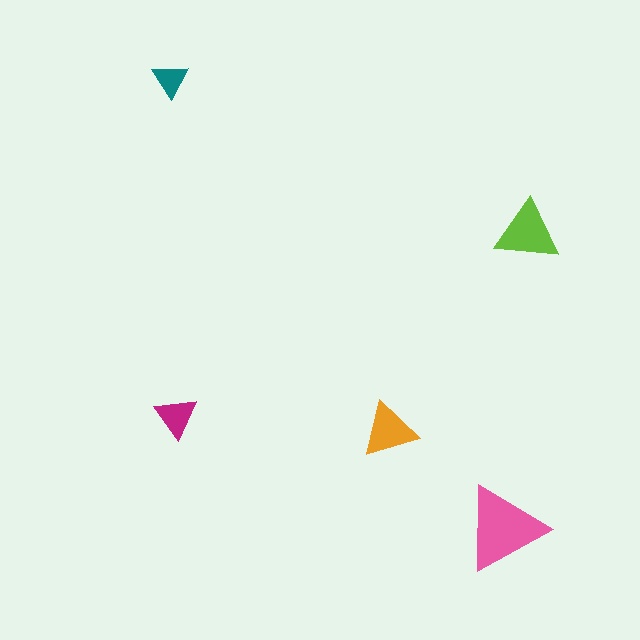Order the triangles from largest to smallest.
the pink one, the lime one, the orange one, the magenta one, the teal one.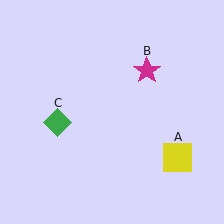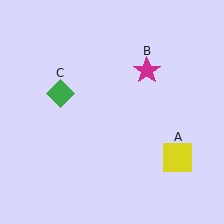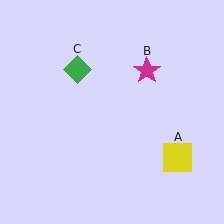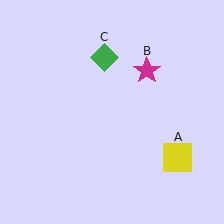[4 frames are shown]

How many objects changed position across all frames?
1 object changed position: green diamond (object C).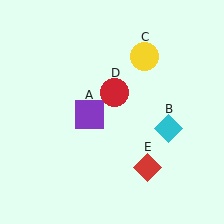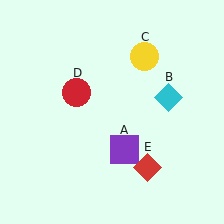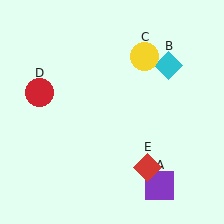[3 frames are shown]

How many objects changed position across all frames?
3 objects changed position: purple square (object A), cyan diamond (object B), red circle (object D).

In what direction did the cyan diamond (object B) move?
The cyan diamond (object B) moved up.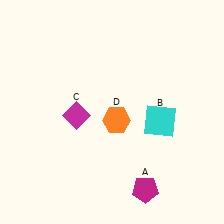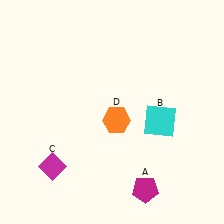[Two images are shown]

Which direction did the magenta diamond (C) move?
The magenta diamond (C) moved down.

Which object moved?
The magenta diamond (C) moved down.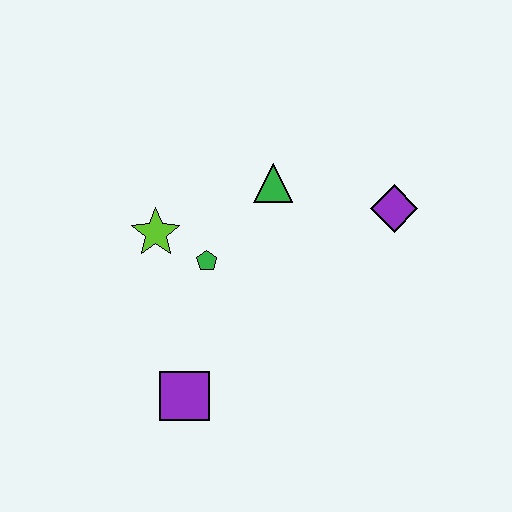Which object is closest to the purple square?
The green pentagon is closest to the purple square.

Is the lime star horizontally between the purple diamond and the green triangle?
No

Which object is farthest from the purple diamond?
The purple square is farthest from the purple diamond.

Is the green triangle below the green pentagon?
No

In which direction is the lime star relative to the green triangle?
The lime star is to the left of the green triangle.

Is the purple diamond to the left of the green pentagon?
No